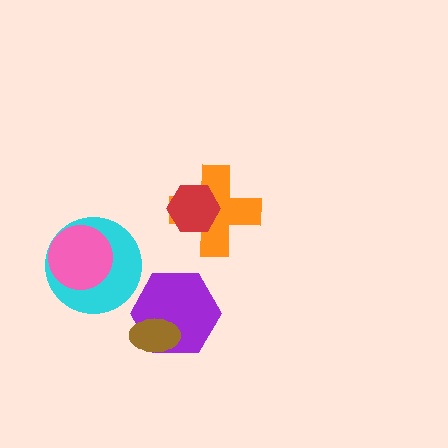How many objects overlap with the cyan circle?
1 object overlaps with the cyan circle.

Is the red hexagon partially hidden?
No, no other shape covers it.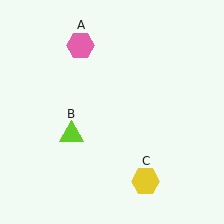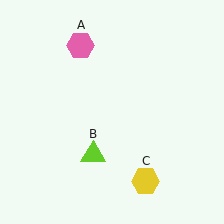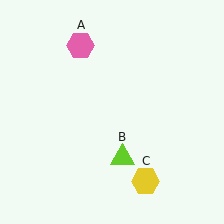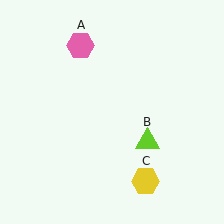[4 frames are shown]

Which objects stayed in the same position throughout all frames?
Pink hexagon (object A) and yellow hexagon (object C) remained stationary.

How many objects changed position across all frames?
1 object changed position: lime triangle (object B).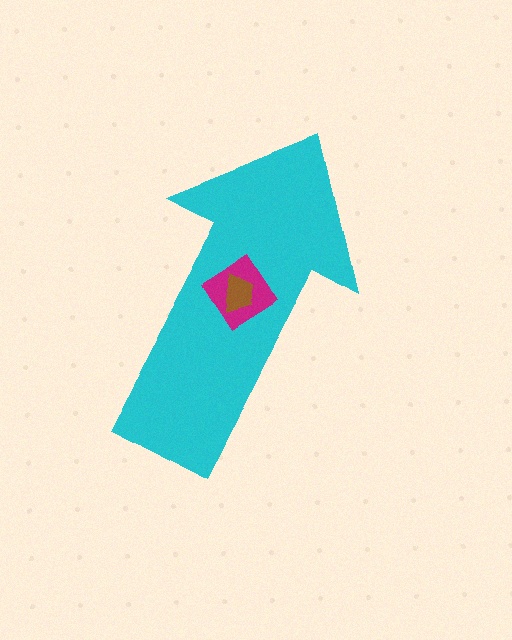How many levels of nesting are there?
3.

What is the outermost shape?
The cyan arrow.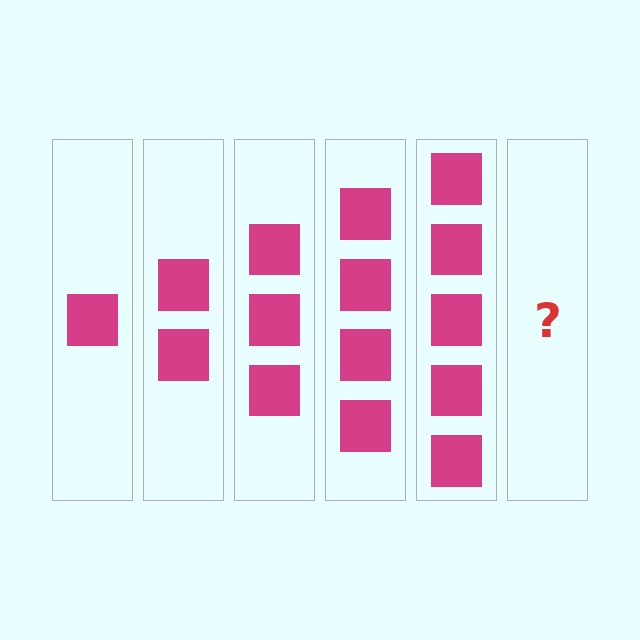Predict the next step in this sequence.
The next step is 6 squares.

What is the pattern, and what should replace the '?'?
The pattern is that each step adds one more square. The '?' should be 6 squares.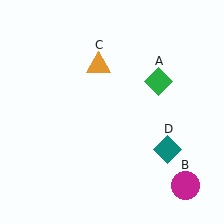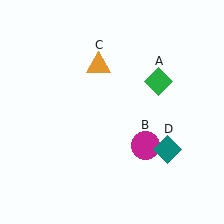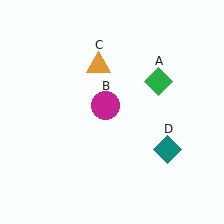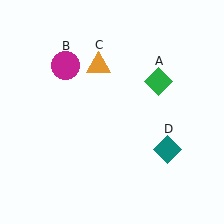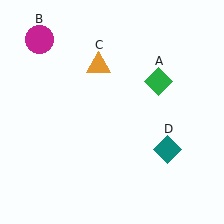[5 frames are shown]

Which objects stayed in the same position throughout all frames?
Green diamond (object A) and orange triangle (object C) and teal diamond (object D) remained stationary.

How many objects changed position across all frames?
1 object changed position: magenta circle (object B).